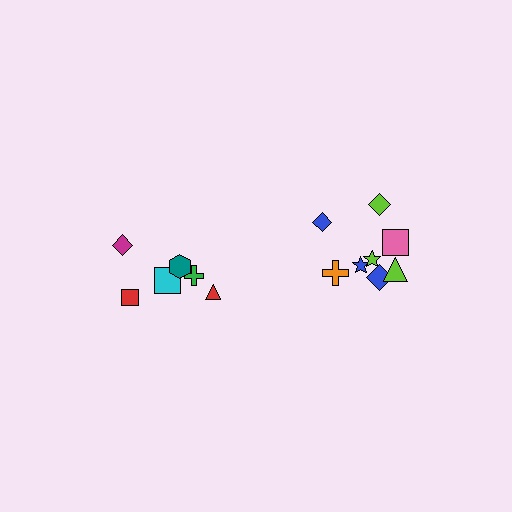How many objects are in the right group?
There are 8 objects.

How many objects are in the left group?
There are 6 objects.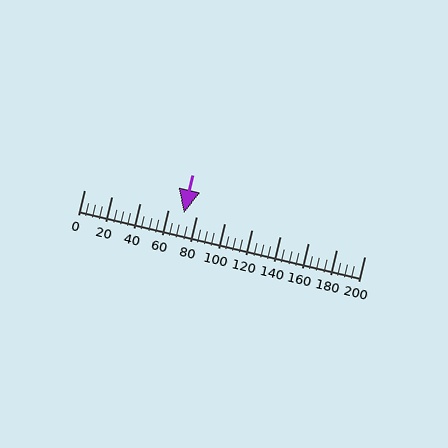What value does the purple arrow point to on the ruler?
The purple arrow points to approximately 71.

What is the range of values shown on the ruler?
The ruler shows values from 0 to 200.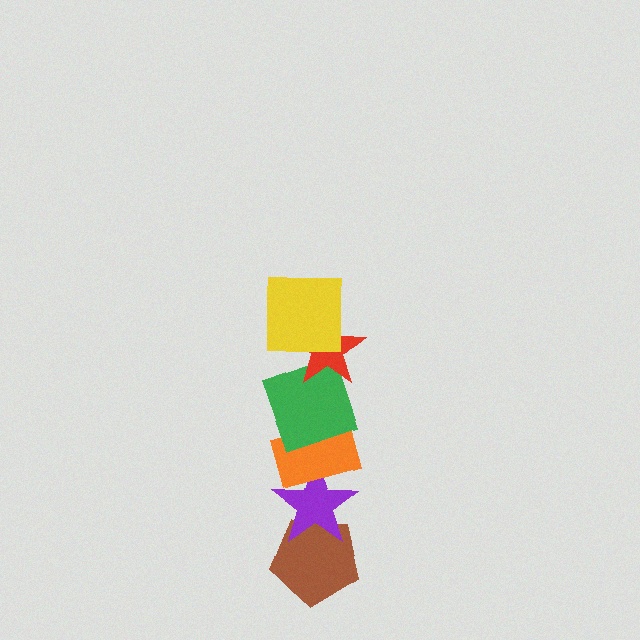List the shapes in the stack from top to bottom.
From top to bottom: the yellow square, the red star, the green square, the orange rectangle, the purple star, the brown pentagon.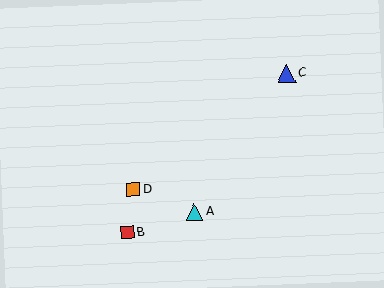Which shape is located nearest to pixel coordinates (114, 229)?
The red square (labeled B) at (127, 232) is nearest to that location.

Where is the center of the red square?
The center of the red square is at (127, 232).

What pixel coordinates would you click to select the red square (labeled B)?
Click at (127, 232) to select the red square B.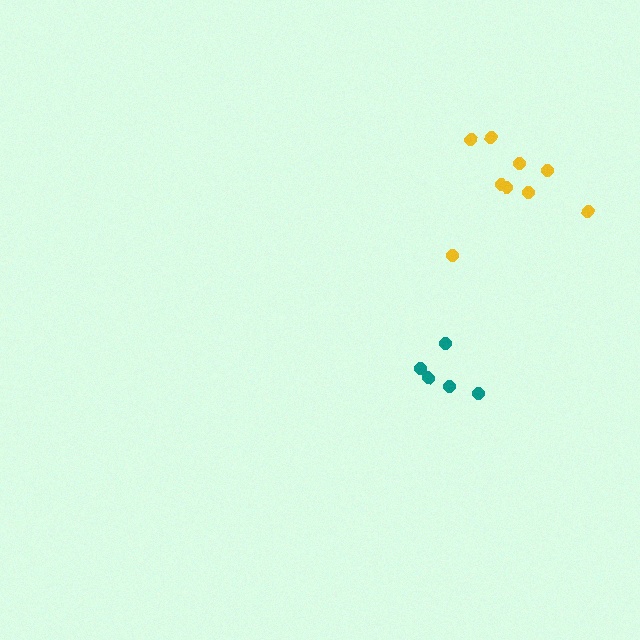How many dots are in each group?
Group 1: 9 dots, Group 2: 5 dots (14 total).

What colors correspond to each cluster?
The clusters are colored: yellow, teal.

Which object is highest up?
The yellow cluster is topmost.